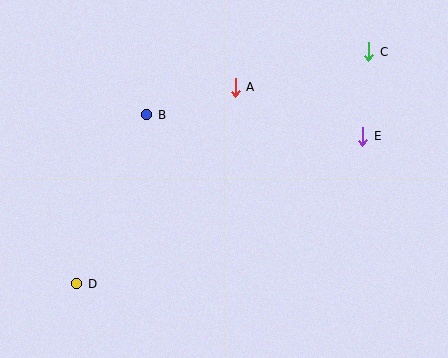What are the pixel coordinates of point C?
Point C is at (369, 52).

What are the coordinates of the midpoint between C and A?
The midpoint between C and A is at (302, 70).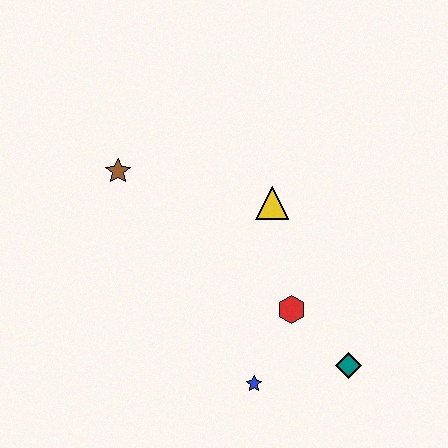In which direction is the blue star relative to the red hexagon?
The blue star is below the red hexagon.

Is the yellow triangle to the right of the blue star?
Yes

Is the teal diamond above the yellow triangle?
No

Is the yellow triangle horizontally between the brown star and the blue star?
No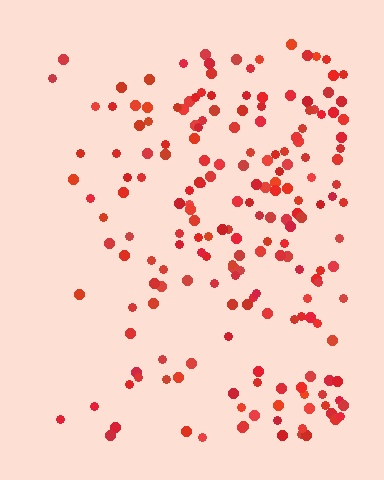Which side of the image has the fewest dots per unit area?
The left.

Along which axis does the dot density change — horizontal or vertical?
Horizontal.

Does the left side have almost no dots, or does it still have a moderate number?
Still a moderate number, just noticeably fewer than the right.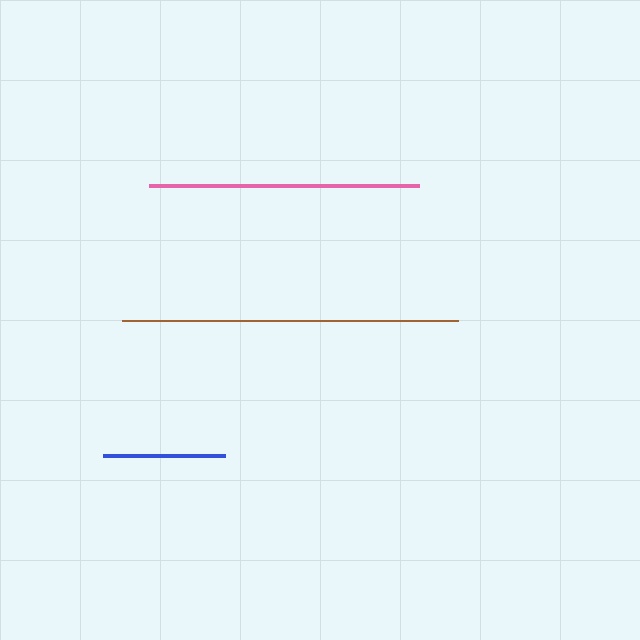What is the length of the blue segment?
The blue segment is approximately 122 pixels long.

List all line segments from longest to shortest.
From longest to shortest: brown, pink, blue.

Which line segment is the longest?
The brown line is the longest at approximately 336 pixels.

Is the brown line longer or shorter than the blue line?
The brown line is longer than the blue line.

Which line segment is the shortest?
The blue line is the shortest at approximately 122 pixels.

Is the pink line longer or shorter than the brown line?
The brown line is longer than the pink line.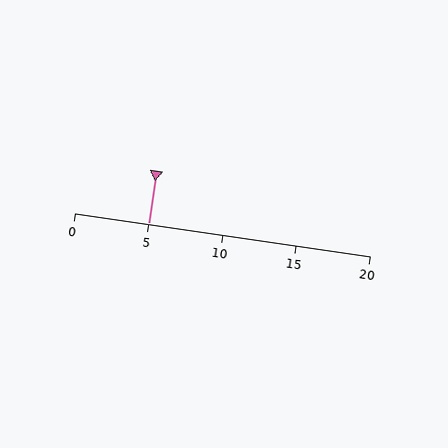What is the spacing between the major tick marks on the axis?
The major ticks are spaced 5 apart.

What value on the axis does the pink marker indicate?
The marker indicates approximately 5.